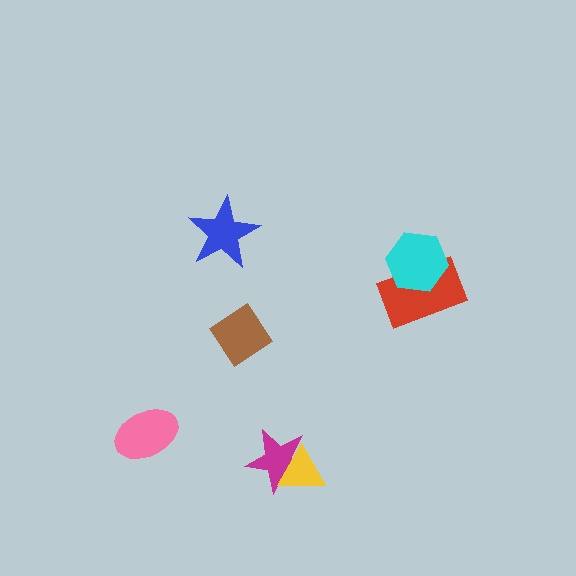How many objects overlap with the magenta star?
1 object overlaps with the magenta star.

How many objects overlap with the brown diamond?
0 objects overlap with the brown diamond.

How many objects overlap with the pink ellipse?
0 objects overlap with the pink ellipse.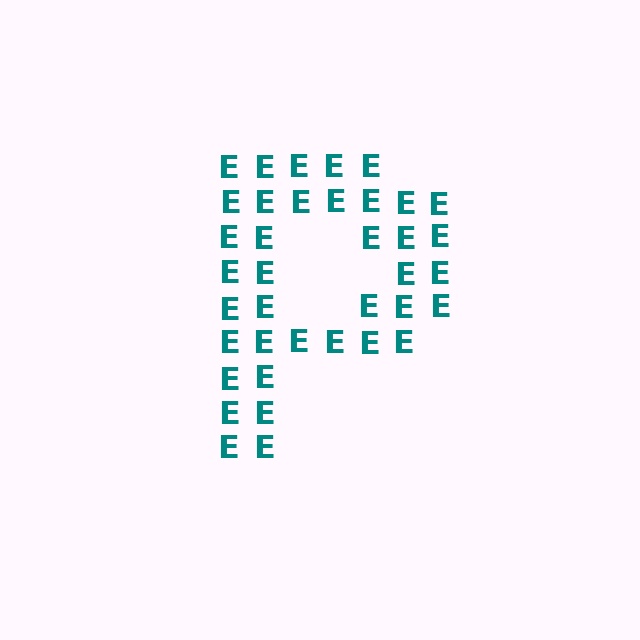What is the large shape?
The large shape is the letter P.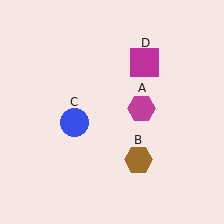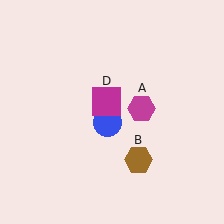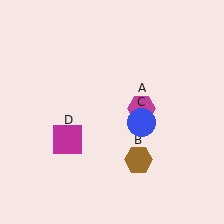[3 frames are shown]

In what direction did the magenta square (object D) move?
The magenta square (object D) moved down and to the left.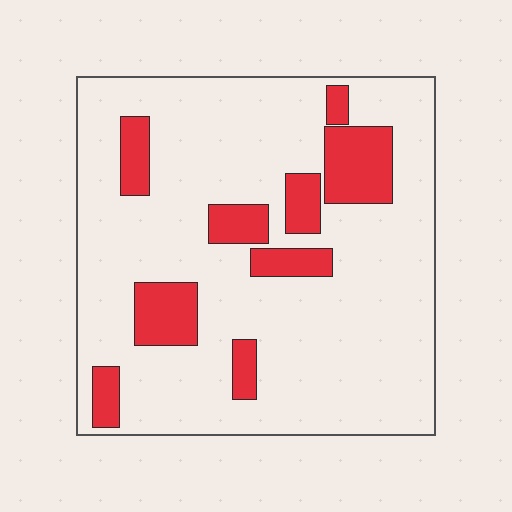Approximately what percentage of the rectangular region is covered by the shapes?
Approximately 20%.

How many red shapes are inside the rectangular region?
9.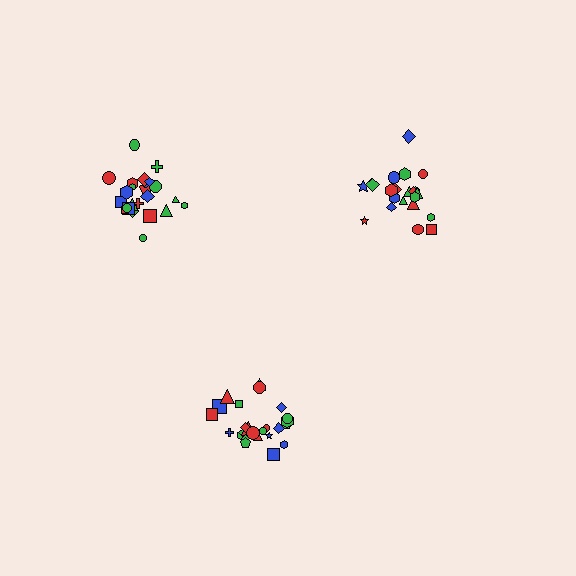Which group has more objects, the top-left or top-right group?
The top-left group.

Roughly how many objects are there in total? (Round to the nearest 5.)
Roughly 70 objects in total.